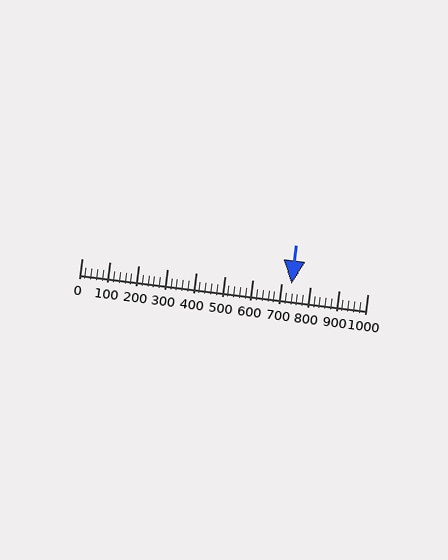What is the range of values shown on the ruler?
The ruler shows values from 0 to 1000.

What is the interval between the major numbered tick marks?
The major tick marks are spaced 100 units apart.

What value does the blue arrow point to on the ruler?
The blue arrow points to approximately 735.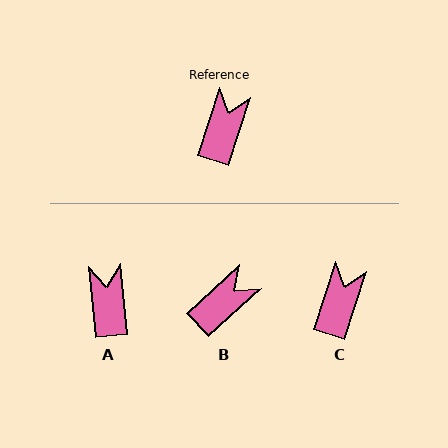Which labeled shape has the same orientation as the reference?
C.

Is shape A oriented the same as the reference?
No, it is off by about 23 degrees.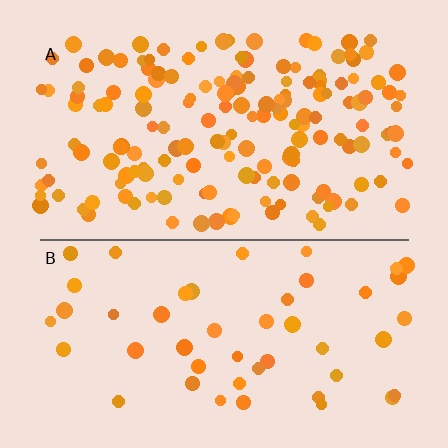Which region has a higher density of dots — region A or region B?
A (the top).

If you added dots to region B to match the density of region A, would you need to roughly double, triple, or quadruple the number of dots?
Approximately triple.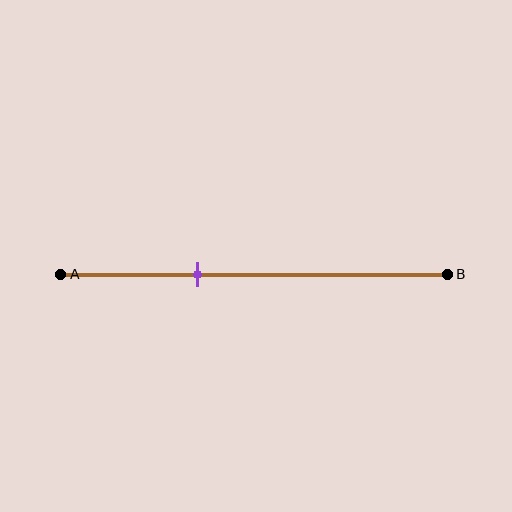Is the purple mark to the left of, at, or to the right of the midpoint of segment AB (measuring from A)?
The purple mark is to the left of the midpoint of segment AB.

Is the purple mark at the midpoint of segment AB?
No, the mark is at about 35% from A, not at the 50% midpoint.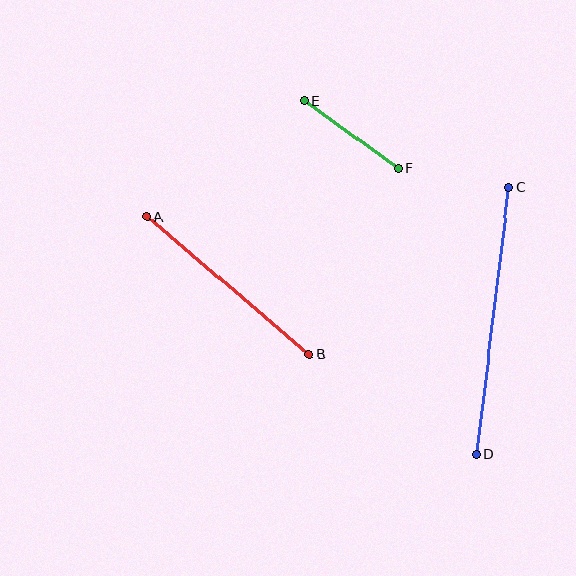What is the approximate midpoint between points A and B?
The midpoint is at approximately (228, 285) pixels.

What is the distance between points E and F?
The distance is approximately 116 pixels.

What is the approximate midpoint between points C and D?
The midpoint is at approximately (493, 321) pixels.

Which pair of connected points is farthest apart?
Points C and D are farthest apart.